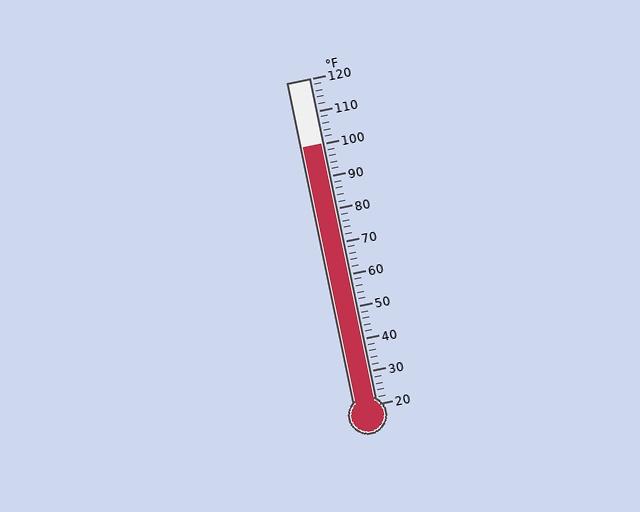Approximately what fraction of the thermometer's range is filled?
The thermometer is filled to approximately 80% of its range.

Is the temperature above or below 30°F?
The temperature is above 30°F.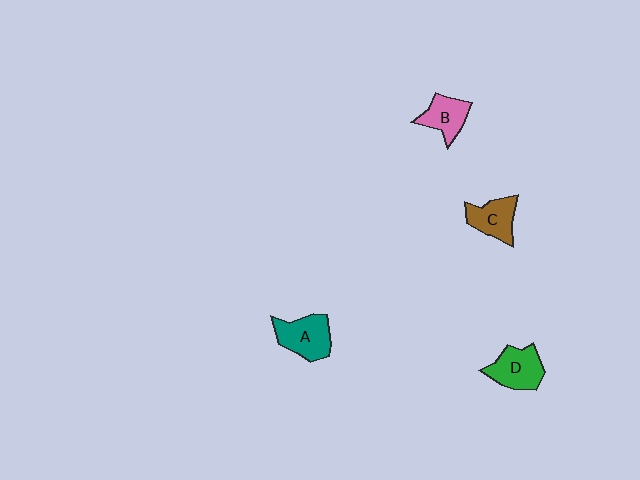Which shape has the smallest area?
Shape B (pink).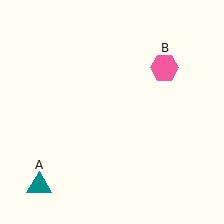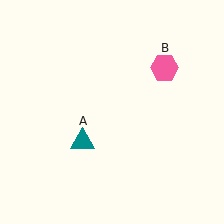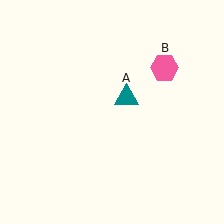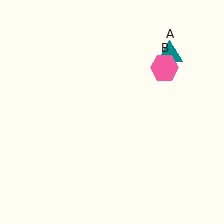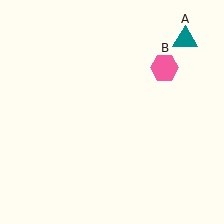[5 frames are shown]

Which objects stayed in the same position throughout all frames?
Pink hexagon (object B) remained stationary.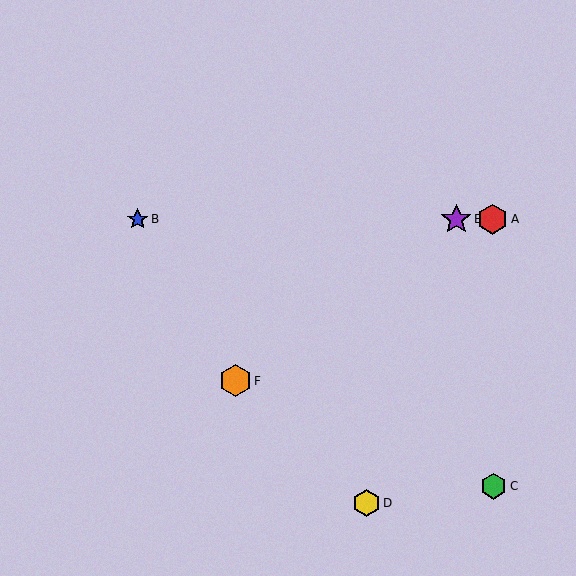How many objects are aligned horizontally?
3 objects (A, B, E) are aligned horizontally.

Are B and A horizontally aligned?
Yes, both are at y≈219.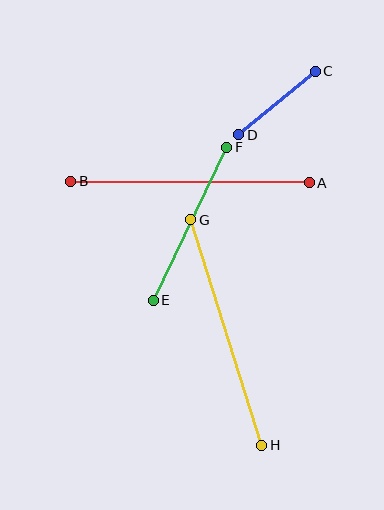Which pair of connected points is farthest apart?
Points A and B are farthest apart.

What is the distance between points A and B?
The distance is approximately 238 pixels.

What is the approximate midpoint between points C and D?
The midpoint is at approximately (277, 103) pixels.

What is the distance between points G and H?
The distance is approximately 237 pixels.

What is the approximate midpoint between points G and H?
The midpoint is at approximately (226, 333) pixels.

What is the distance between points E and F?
The distance is approximately 170 pixels.